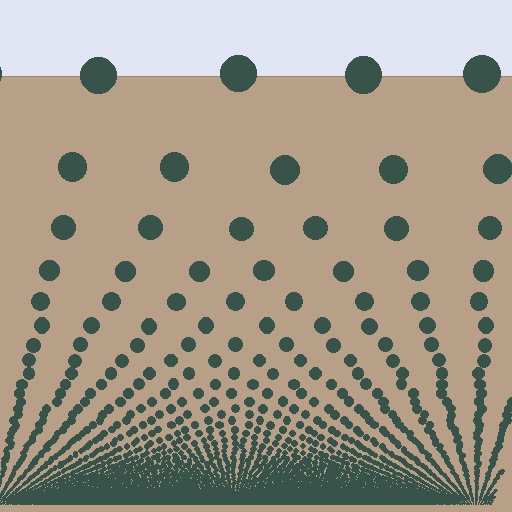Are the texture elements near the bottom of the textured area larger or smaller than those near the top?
Smaller. The gradient is inverted — elements near the bottom are smaller and denser.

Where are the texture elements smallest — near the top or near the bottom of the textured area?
Near the bottom.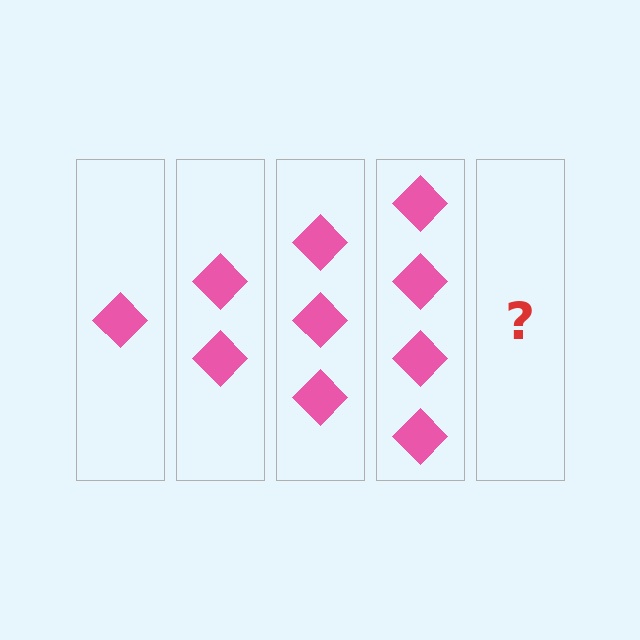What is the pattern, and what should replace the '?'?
The pattern is that each step adds one more diamond. The '?' should be 5 diamonds.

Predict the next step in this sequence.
The next step is 5 diamonds.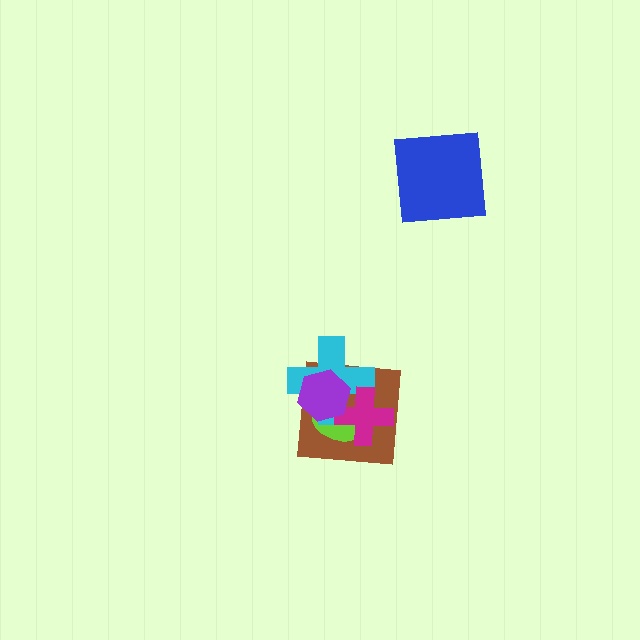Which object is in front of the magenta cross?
The purple hexagon is in front of the magenta cross.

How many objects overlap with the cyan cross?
4 objects overlap with the cyan cross.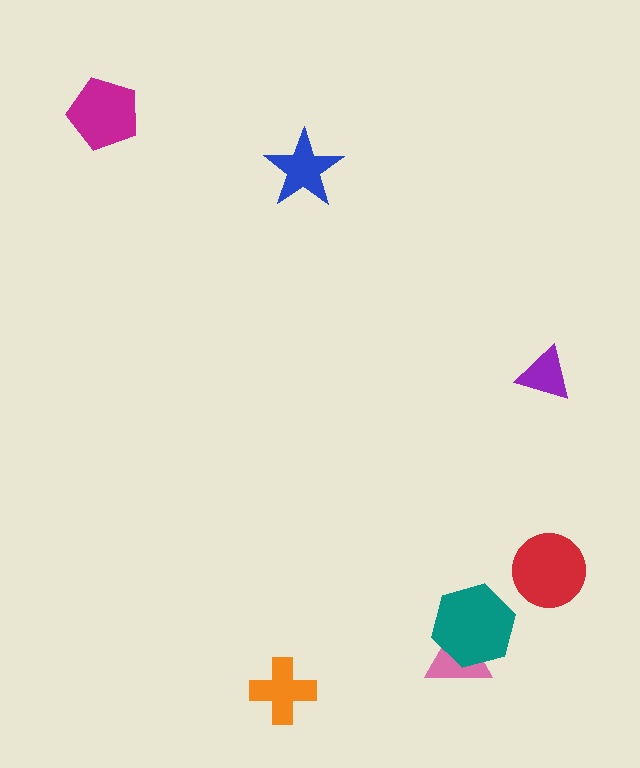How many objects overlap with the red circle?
0 objects overlap with the red circle.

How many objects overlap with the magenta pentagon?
0 objects overlap with the magenta pentagon.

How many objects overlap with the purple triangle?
0 objects overlap with the purple triangle.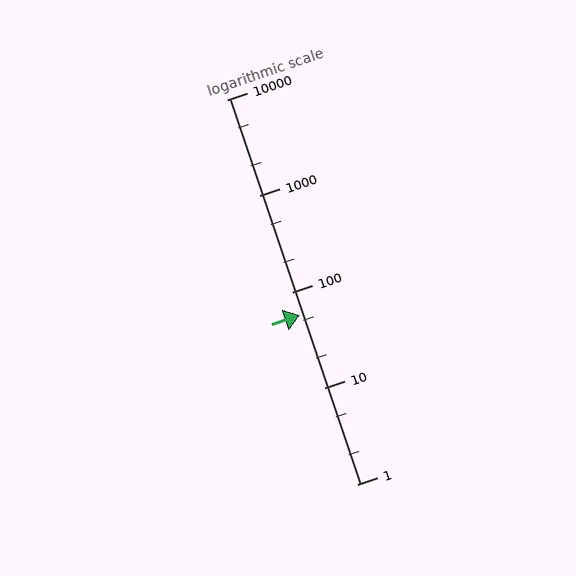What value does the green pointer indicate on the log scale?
The pointer indicates approximately 57.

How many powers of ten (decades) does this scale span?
The scale spans 4 decades, from 1 to 10000.